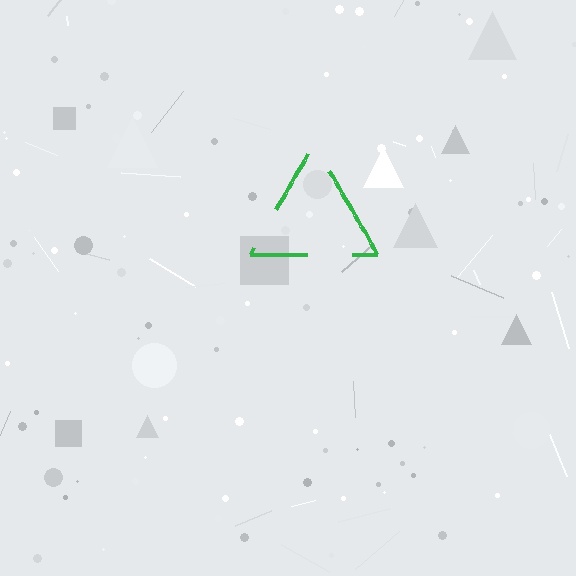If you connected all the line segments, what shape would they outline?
They would outline a triangle.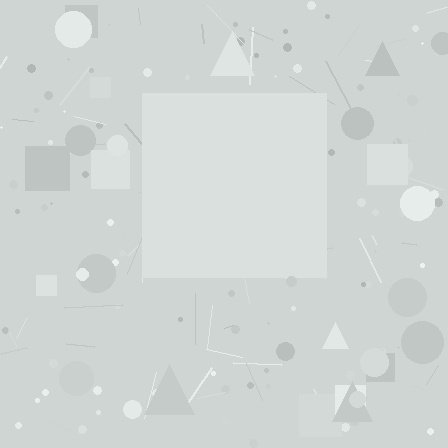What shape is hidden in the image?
A square is hidden in the image.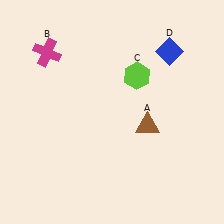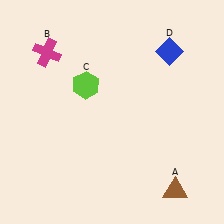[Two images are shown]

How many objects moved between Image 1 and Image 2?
2 objects moved between the two images.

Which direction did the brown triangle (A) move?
The brown triangle (A) moved down.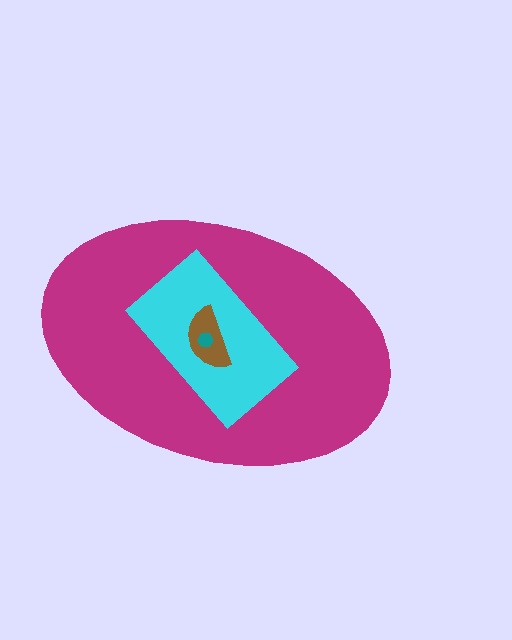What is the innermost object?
The teal hexagon.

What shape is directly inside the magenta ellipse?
The cyan rectangle.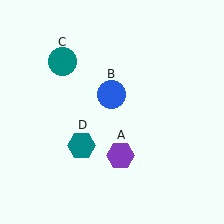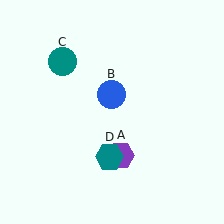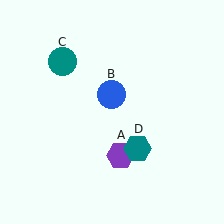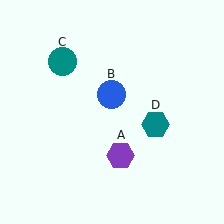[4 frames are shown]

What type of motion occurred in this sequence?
The teal hexagon (object D) rotated counterclockwise around the center of the scene.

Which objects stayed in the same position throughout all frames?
Purple hexagon (object A) and blue circle (object B) and teal circle (object C) remained stationary.